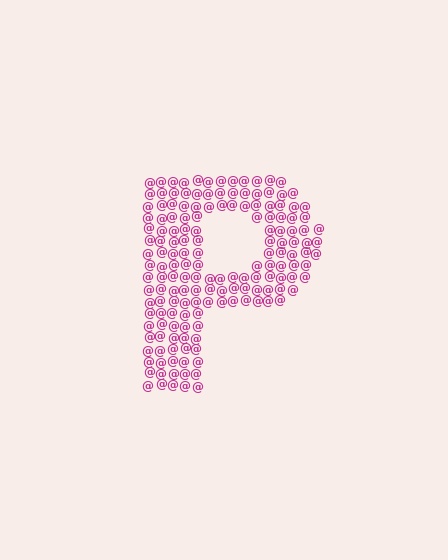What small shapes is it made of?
It is made of small at signs.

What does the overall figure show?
The overall figure shows the letter P.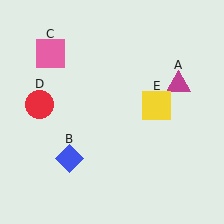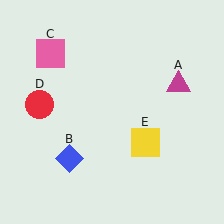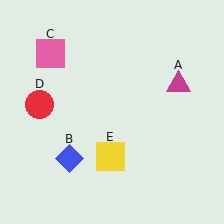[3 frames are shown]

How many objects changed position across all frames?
1 object changed position: yellow square (object E).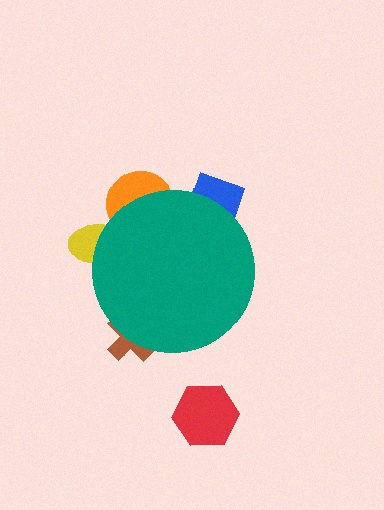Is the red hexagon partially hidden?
No, the red hexagon is fully visible.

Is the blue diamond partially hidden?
Yes, the blue diamond is partially hidden behind the teal circle.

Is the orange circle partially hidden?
Yes, the orange circle is partially hidden behind the teal circle.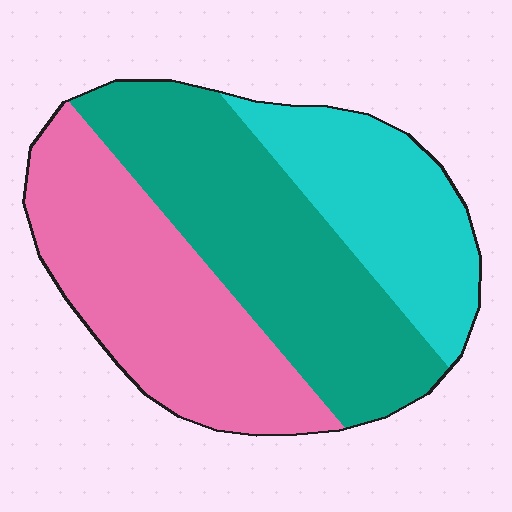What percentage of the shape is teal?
Teal takes up about two fifths (2/5) of the shape.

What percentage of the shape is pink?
Pink takes up about three eighths (3/8) of the shape.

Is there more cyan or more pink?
Pink.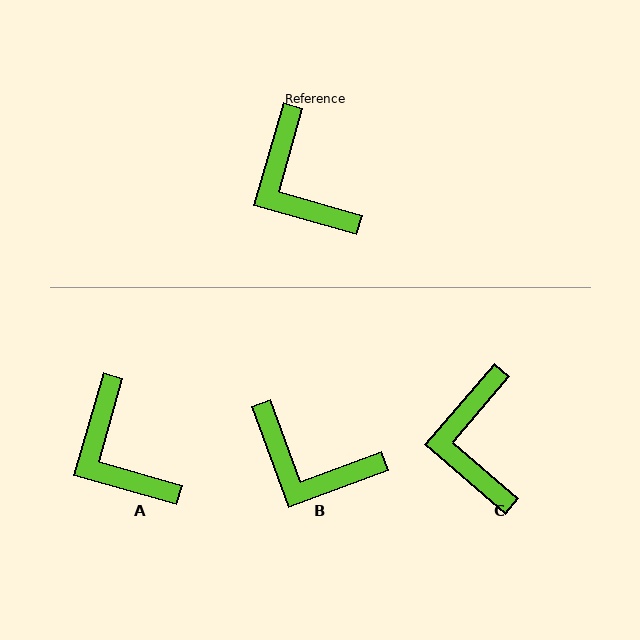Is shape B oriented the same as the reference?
No, it is off by about 36 degrees.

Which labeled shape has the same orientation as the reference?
A.